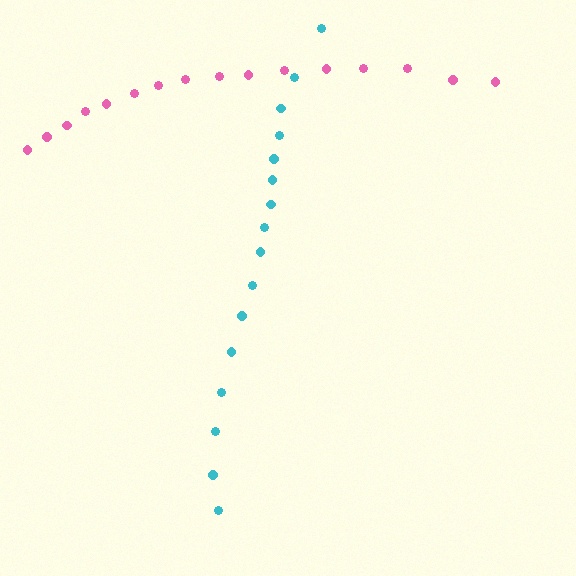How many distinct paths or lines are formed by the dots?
There are 2 distinct paths.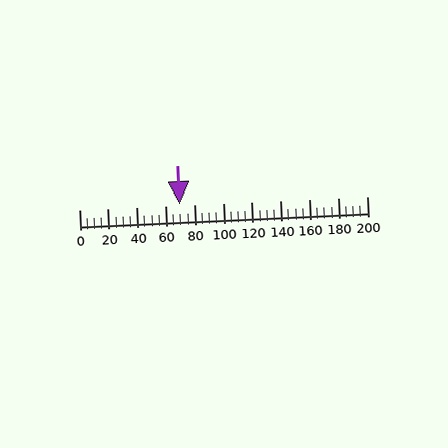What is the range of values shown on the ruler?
The ruler shows values from 0 to 200.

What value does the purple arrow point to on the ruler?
The purple arrow points to approximately 70.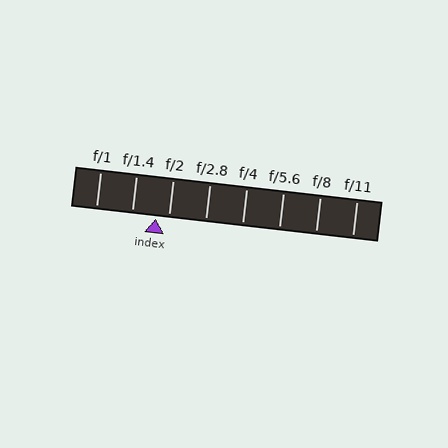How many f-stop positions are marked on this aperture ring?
There are 8 f-stop positions marked.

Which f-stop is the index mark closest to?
The index mark is closest to f/2.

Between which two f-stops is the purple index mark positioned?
The index mark is between f/1.4 and f/2.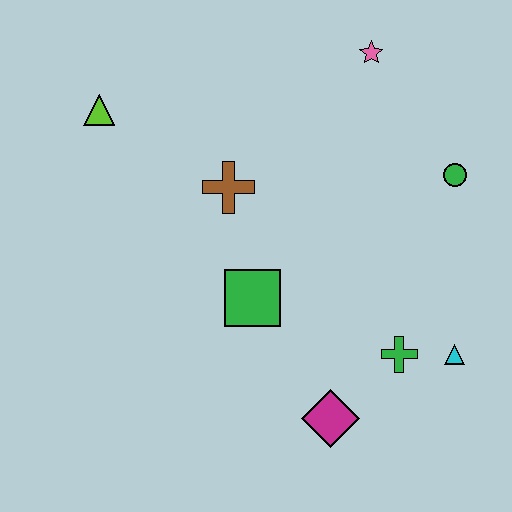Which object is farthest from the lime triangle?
The cyan triangle is farthest from the lime triangle.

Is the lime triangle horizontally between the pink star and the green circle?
No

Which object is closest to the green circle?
The pink star is closest to the green circle.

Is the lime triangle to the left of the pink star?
Yes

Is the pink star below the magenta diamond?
No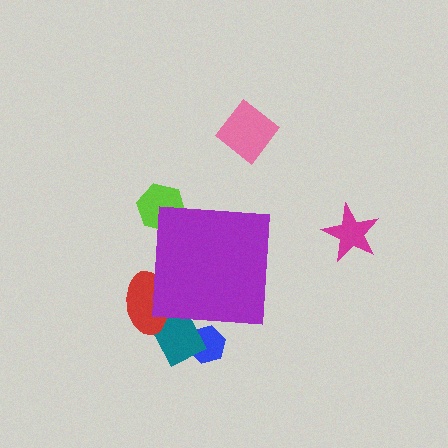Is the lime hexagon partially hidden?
Yes, the lime hexagon is partially hidden behind the purple square.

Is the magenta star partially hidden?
No, the magenta star is fully visible.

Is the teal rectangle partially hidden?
Yes, the teal rectangle is partially hidden behind the purple square.